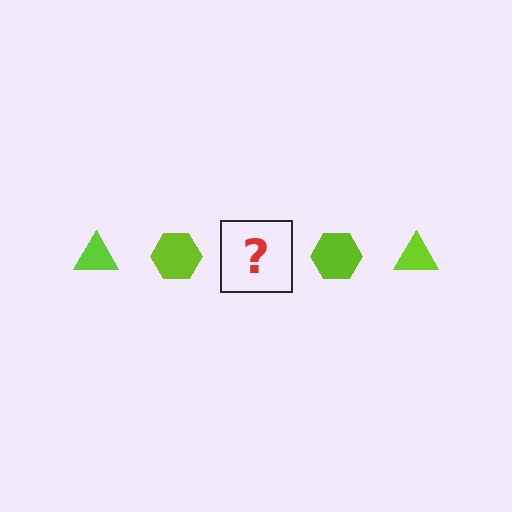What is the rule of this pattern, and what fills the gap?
The rule is that the pattern cycles through triangle, hexagon shapes in lime. The gap should be filled with a lime triangle.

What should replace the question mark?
The question mark should be replaced with a lime triangle.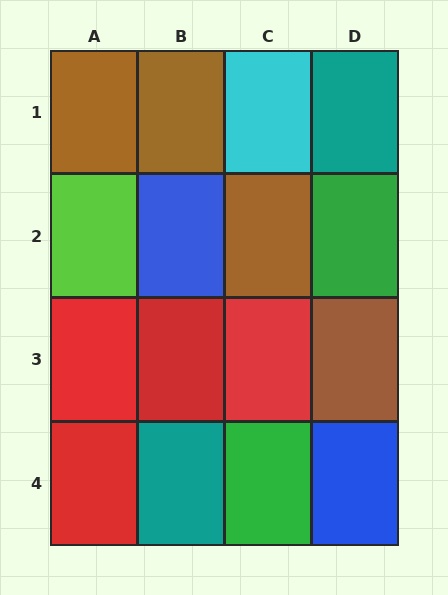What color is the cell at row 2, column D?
Green.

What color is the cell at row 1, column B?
Brown.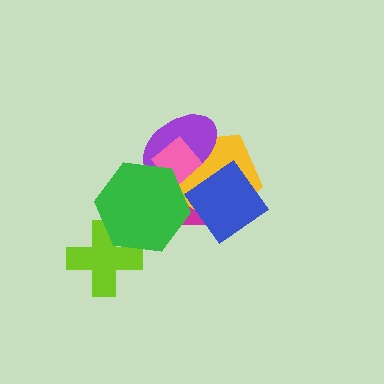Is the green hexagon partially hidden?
No, no other shape covers it.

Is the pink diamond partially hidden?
Yes, it is partially covered by another shape.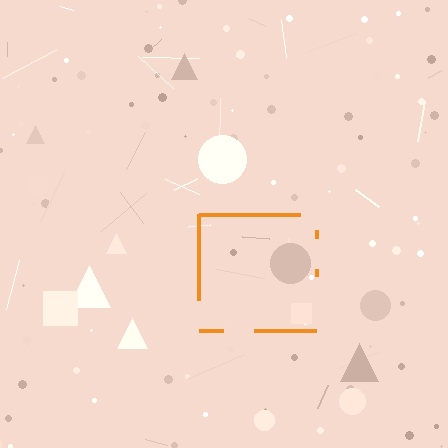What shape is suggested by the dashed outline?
The dashed outline suggests a square.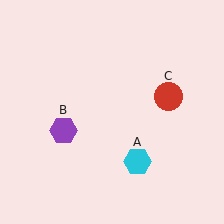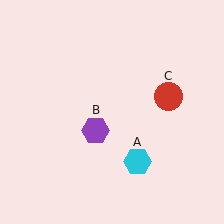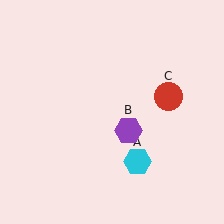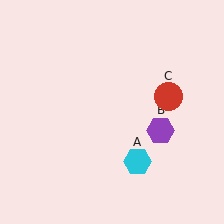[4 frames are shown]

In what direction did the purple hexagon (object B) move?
The purple hexagon (object B) moved right.